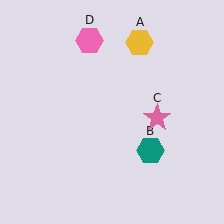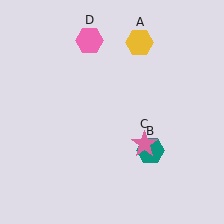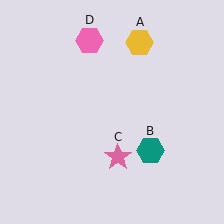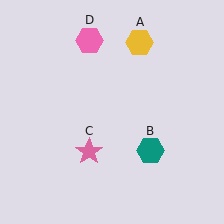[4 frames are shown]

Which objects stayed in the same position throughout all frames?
Yellow hexagon (object A) and teal hexagon (object B) and pink hexagon (object D) remained stationary.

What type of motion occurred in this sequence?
The pink star (object C) rotated clockwise around the center of the scene.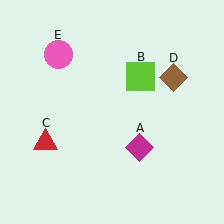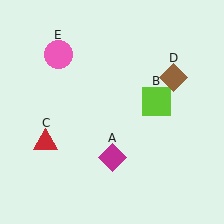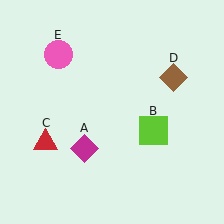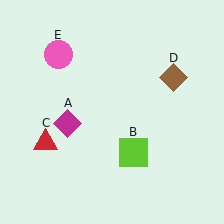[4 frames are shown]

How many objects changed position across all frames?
2 objects changed position: magenta diamond (object A), lime square (object B).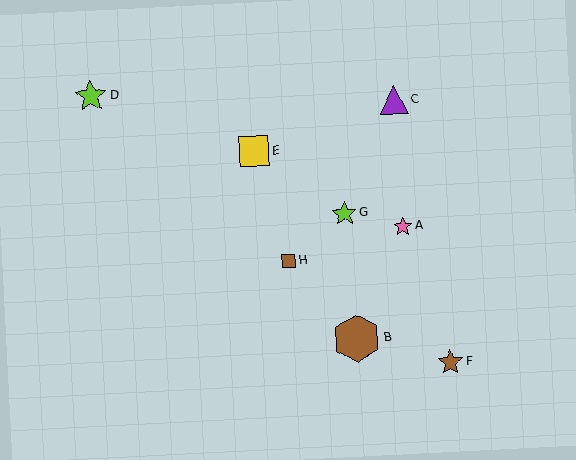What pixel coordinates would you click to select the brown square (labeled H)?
Click at (289, 261) to select the brown square H.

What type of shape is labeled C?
Shape C is a purple triangle.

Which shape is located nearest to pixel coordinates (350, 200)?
The lime star (labeled G) at (344, 214) is nearest to that location.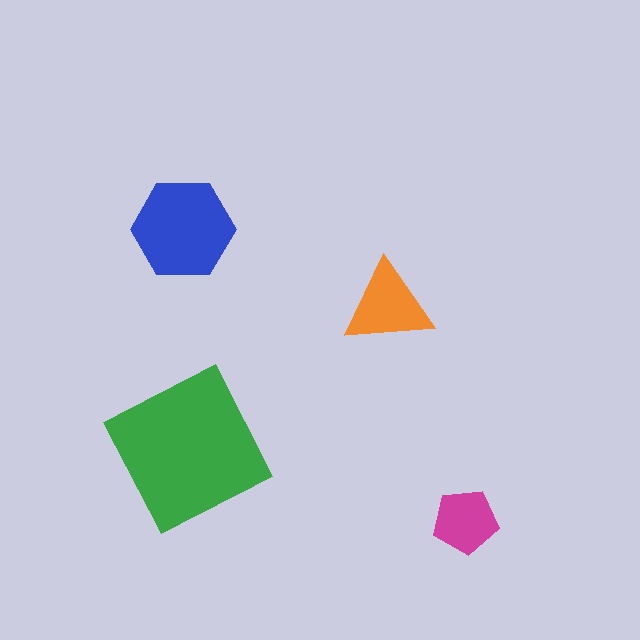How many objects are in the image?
There are 4 objects in the image.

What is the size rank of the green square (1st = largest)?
1st.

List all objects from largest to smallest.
The green square, the blue hexagon, the orange triangle, the magenta pentagon.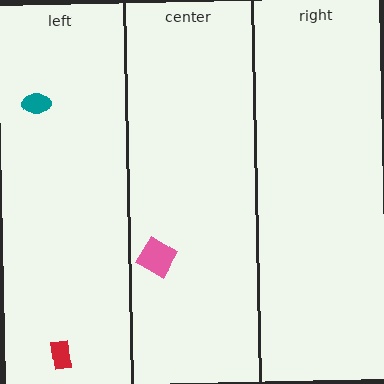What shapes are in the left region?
The teal ellipse, the red rectangle.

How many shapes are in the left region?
2.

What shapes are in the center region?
The pink diamond.